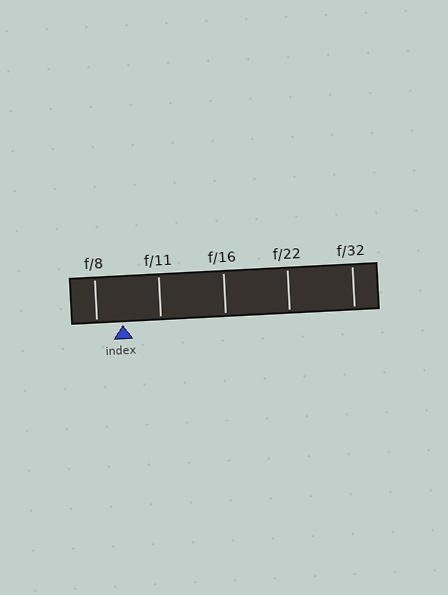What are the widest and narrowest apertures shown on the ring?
The widest aperture shown is f/8 and the narrowest is f/32.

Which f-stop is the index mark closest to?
The index mark is closest to f/8.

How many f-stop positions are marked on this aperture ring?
There are 5 f-stop positions marked.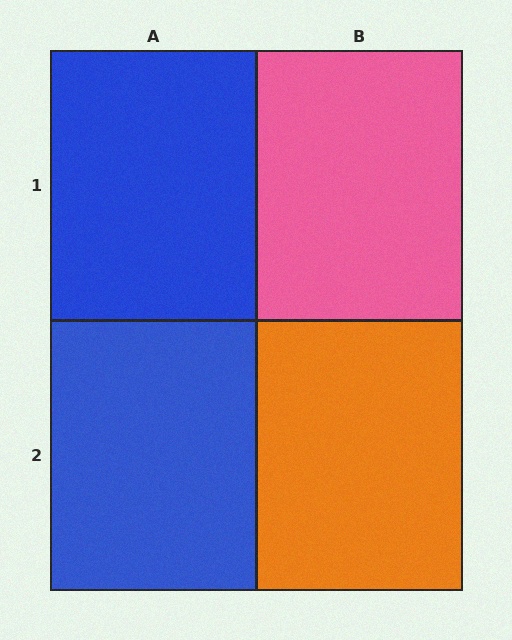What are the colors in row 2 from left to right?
Blue, orange.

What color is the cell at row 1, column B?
Pink.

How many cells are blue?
2 cells are blue.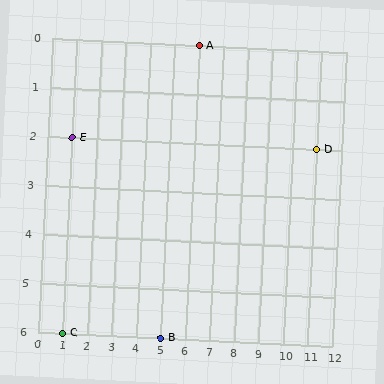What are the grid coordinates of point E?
Point E is at grid coordinates (1, 2).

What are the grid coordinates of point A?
Point A is at grid coordinates (6, 0).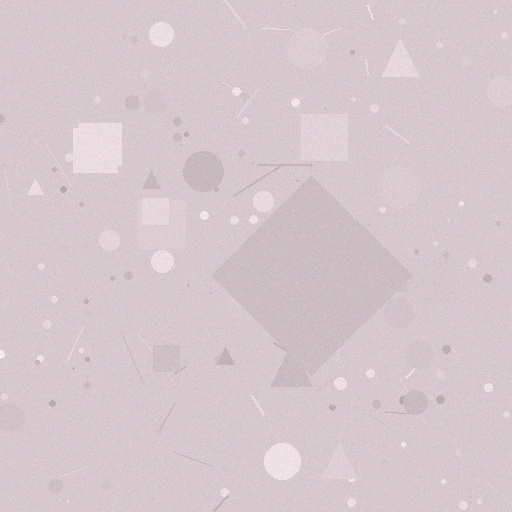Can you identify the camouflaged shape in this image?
The camouflaged shape is a diamond.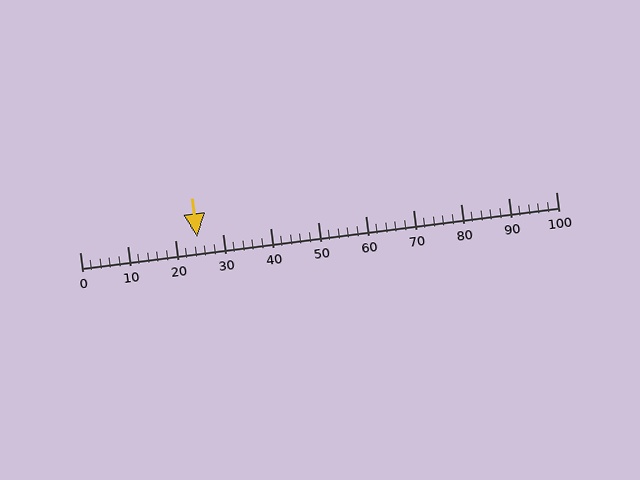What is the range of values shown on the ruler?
The ruler shows values from 0 to 100.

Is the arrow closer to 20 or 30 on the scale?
The arrow is closer to 20.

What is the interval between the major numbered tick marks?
The major tick marks are spaced 10 units apart.